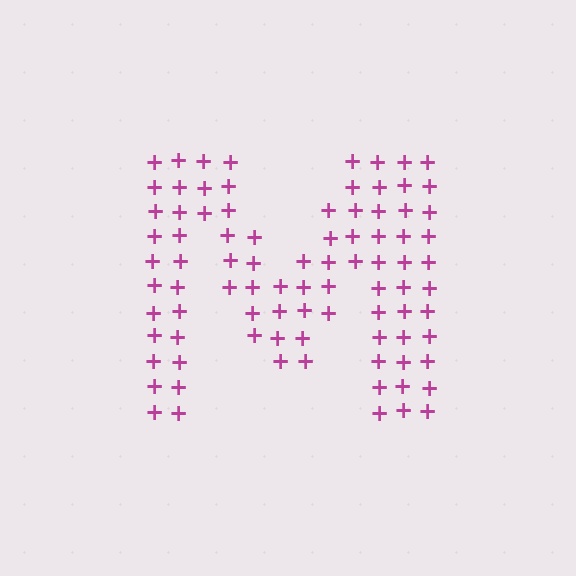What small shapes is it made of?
It is made of small plus signs.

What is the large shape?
The large shape is the letter M.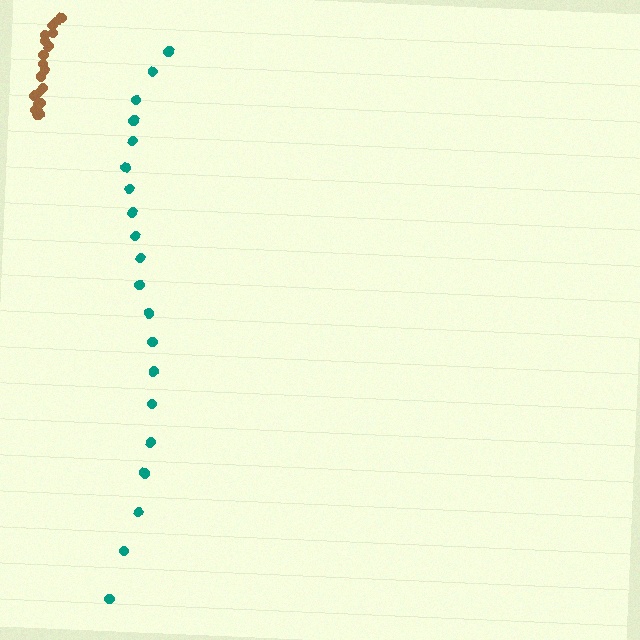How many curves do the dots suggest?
There are 2 distinct paths.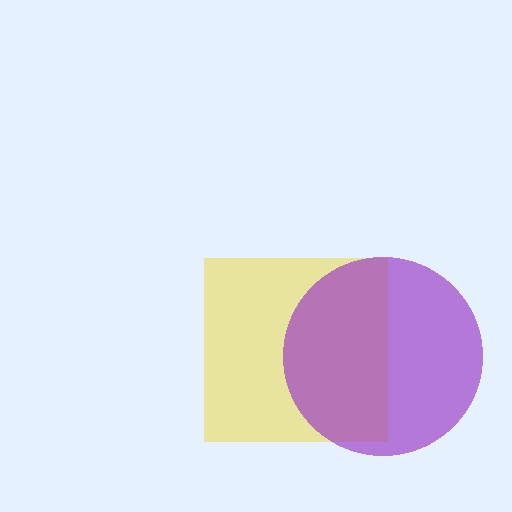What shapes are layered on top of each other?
The layered shapes are: a yellow square, a purple circle.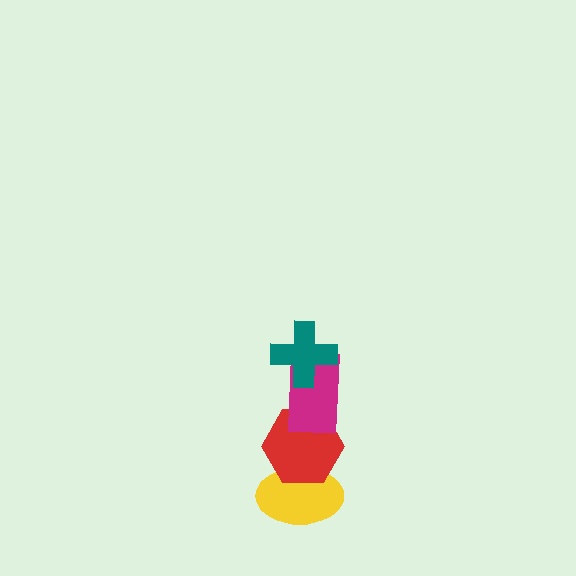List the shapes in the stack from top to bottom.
From top to bottom: the teal cross, the magenta rectangle, the red hexagon, the yellow ellipse.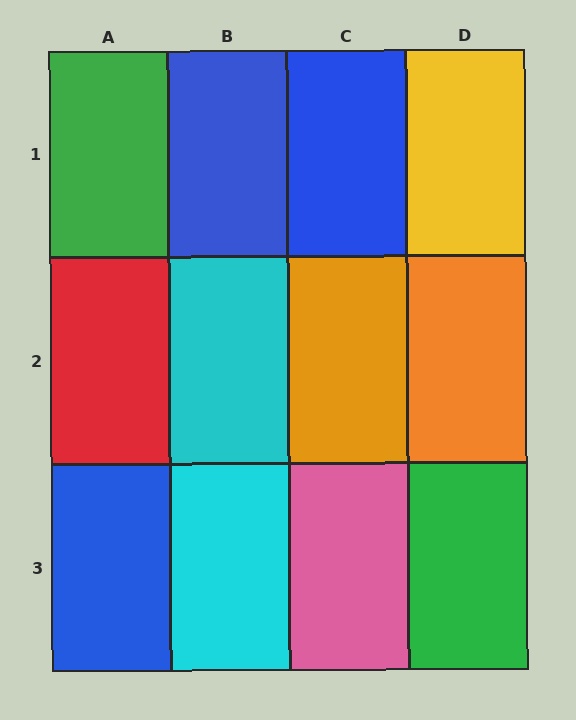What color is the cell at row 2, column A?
Red.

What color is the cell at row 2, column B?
Cyan.